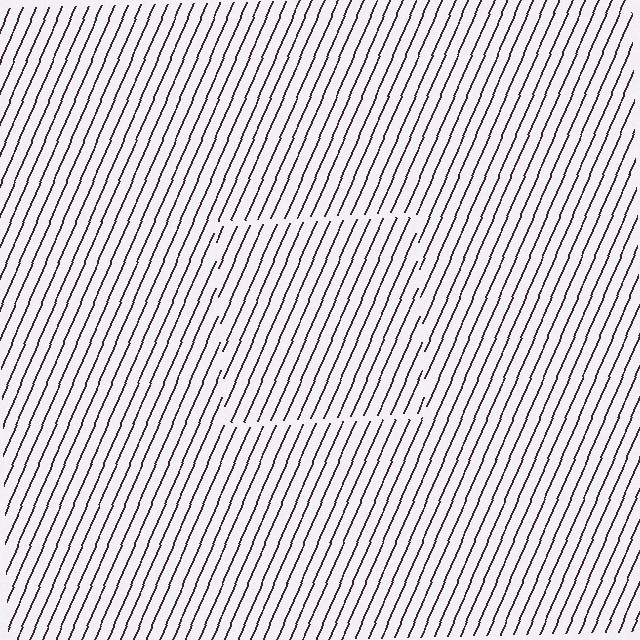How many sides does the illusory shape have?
4 sides — the line-ends trace a square.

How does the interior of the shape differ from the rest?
The interior of the shape contains the same grating, shifted by half a period — the contour is defined by the phase discontinuity where line-ends from the inner and outer gratings abut.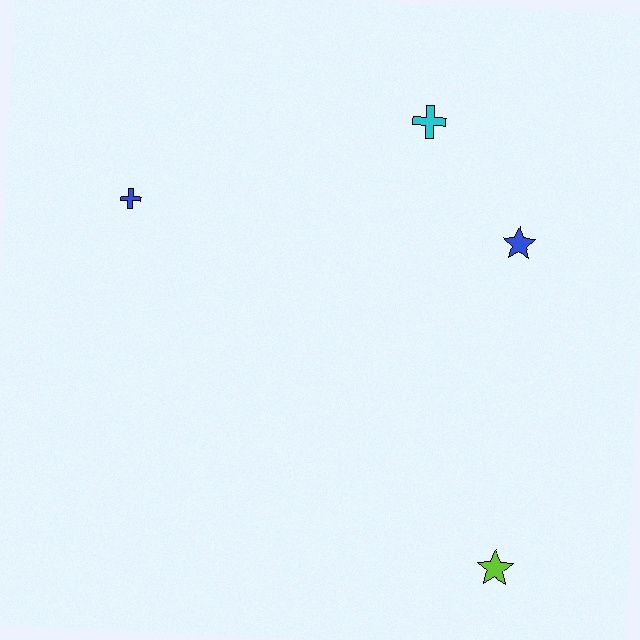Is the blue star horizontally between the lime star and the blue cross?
No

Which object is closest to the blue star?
The cyan cross is closest to the blue star.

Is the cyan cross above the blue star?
Yes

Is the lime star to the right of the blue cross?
Yes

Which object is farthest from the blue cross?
The lime star is farthest from the blue cross.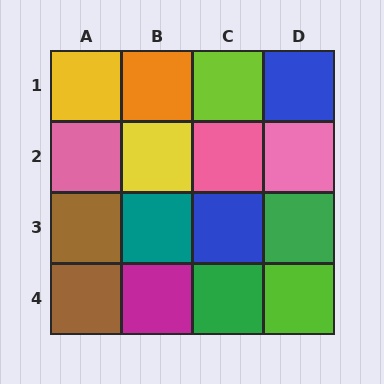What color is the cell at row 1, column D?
Blue.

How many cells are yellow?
2 cells are yellow.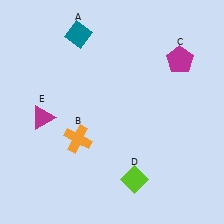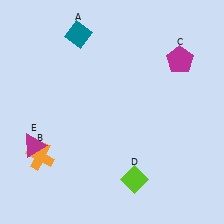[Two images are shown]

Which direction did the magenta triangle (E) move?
The magenta triangle (E) moved down.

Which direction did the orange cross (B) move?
The orange cross (B) moved left.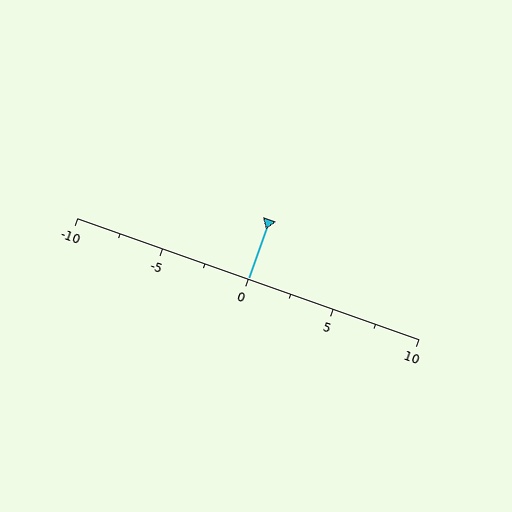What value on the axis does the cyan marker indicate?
The marker indicates approximately 0.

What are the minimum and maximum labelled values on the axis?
The axis runs from -10 to 10.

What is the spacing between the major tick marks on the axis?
The major ticks are spaced 5 apart.